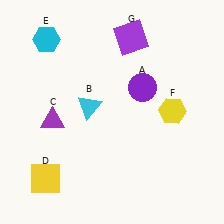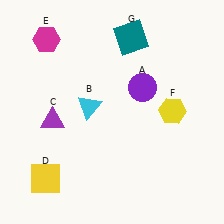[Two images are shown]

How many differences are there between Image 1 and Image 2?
There are 2 differences between the two images.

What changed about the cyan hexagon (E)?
In Image 1, E is cyan. In Image 2, it changed to magenta.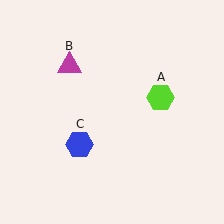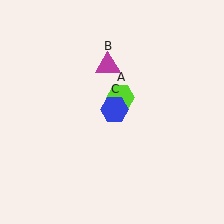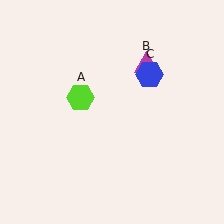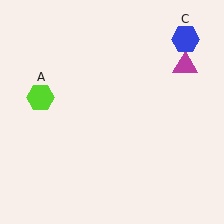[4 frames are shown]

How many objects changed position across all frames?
3 objects changed position: lime hexagon (object A), magenta triangle (object B), blue hexagon (object C).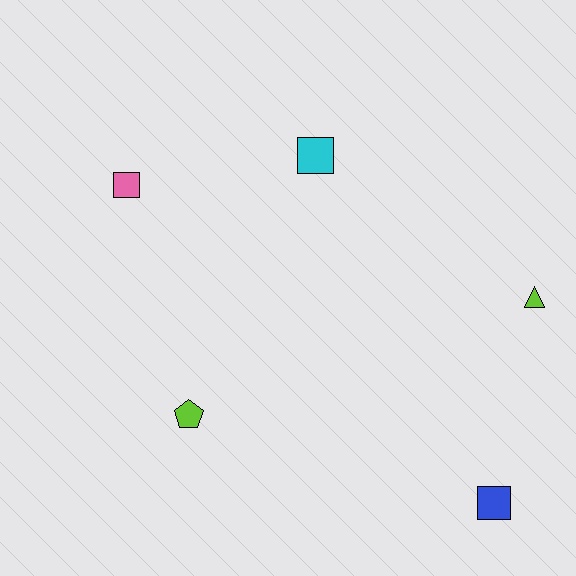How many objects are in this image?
There are 5 objects.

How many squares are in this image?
There are 3 squares.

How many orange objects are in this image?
There are no orange objects.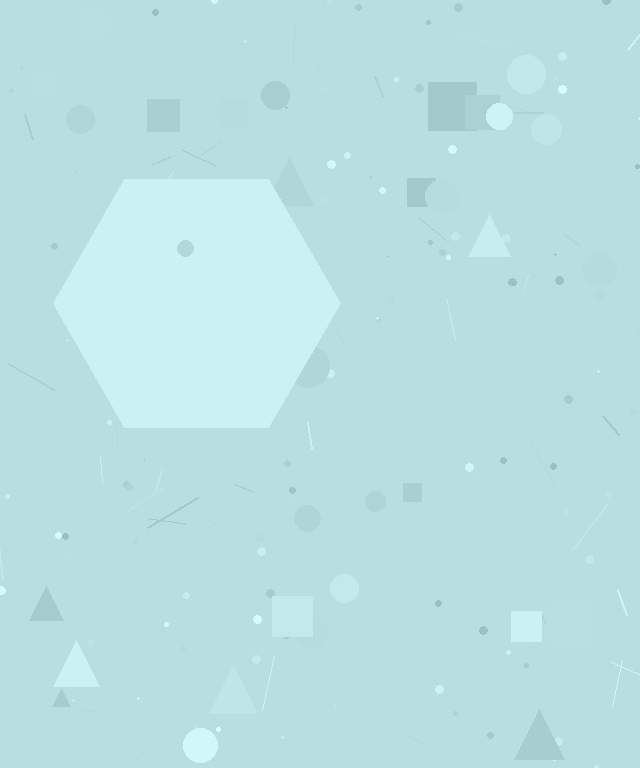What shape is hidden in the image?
A hexagon is hidden in the image.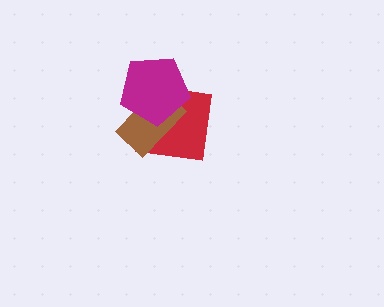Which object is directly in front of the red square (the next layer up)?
The brown rectangle is directly in front of the red square.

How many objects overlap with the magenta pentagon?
2 objects overlap with the magenta pentagon.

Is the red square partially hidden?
Yes, it is partially covered by another shape.